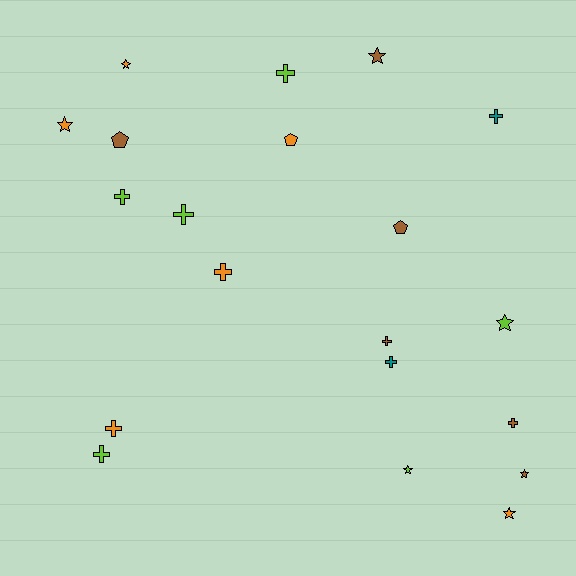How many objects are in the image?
There are 20 objects.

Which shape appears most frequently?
Cross, with 10 objects.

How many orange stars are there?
There are 3 orange stars.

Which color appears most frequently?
Lime, with 6 objects.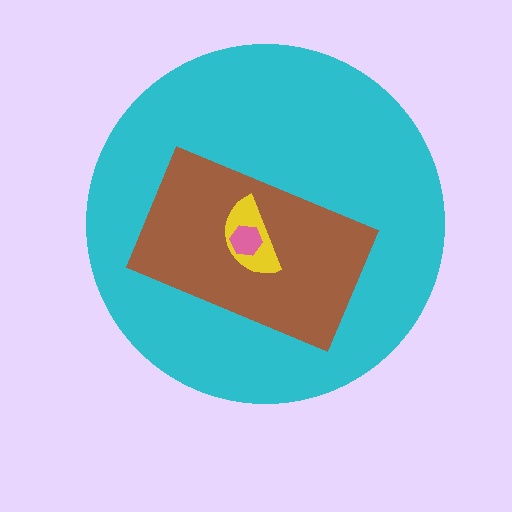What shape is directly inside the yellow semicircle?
The pink hexagon.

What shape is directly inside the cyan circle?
The brown rectangle.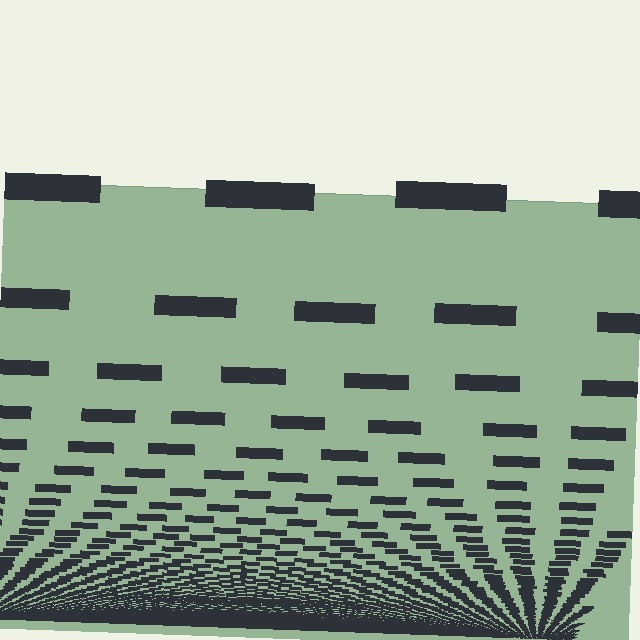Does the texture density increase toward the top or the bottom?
Density increases toward the bottom.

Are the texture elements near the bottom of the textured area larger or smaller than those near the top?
Smaller. The gradient is inverted — elements near the bottom are smaller and denser.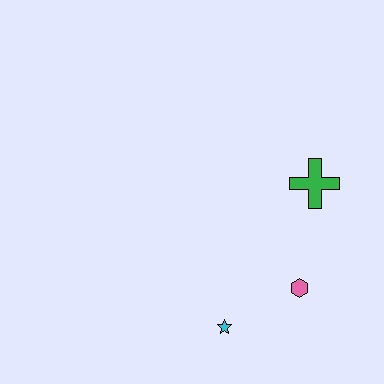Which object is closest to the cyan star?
The pink hexagon is closest to the cyan star.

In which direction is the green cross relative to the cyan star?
The green cross is above the cyan star.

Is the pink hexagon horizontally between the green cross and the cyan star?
Yes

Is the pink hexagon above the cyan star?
Yes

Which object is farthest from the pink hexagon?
The green cross is farthest from the pink hexagon.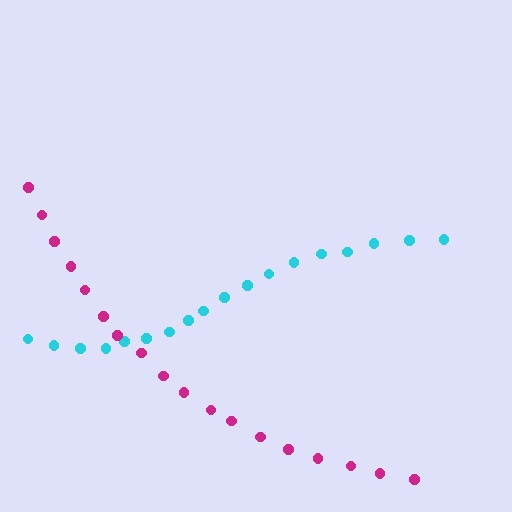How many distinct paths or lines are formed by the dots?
There are 2 distinct paths.